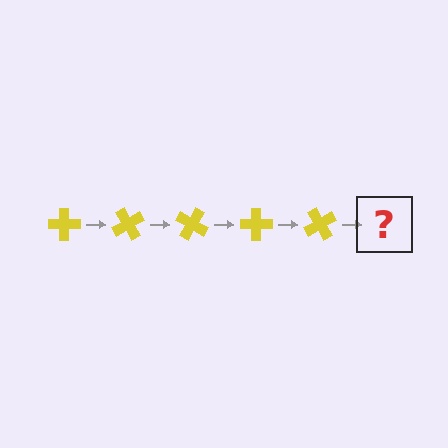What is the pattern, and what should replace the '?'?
The pattern is that the cross rotates 60 degrees each step. The '?' should be a yellow cross rotated 300 degrees.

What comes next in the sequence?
The next element should be a yellow cross rotated 300 degrees.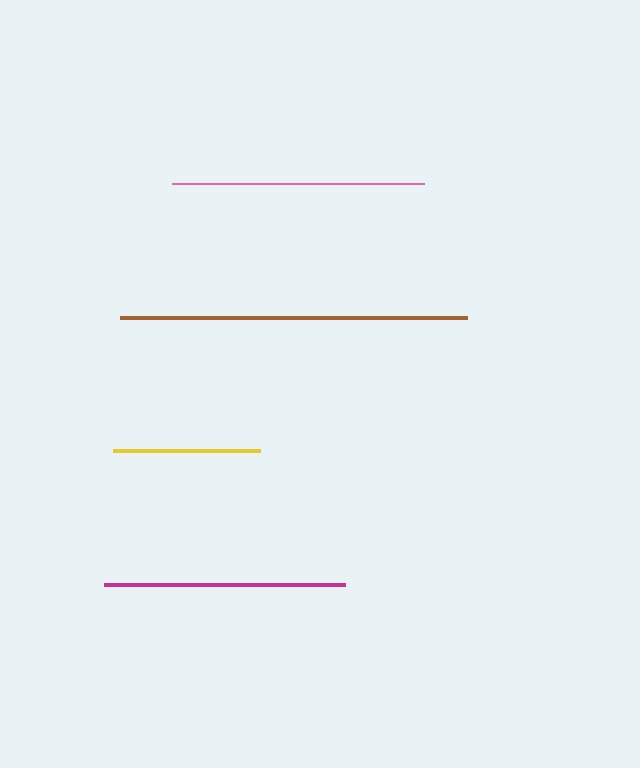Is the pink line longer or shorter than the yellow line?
The pink line is longer than the yellow line.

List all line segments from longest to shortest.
From longest to shortest: brown, pink, magenta, yellow.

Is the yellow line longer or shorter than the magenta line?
The magenta line is longer than the yellow line.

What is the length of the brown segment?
The brown segment is approximately 348 pixels long.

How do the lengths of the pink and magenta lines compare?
The pink and magenta lines are approximately the same length.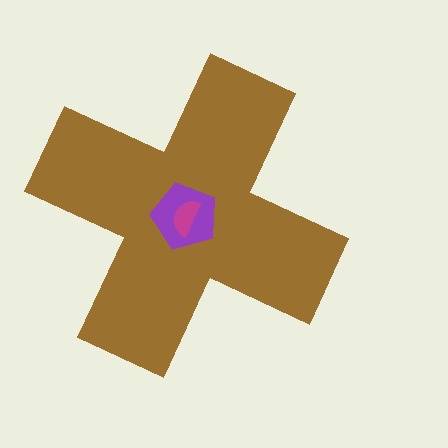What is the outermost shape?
The brown cross.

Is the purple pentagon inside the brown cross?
Yes.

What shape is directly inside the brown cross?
The purple pentagon.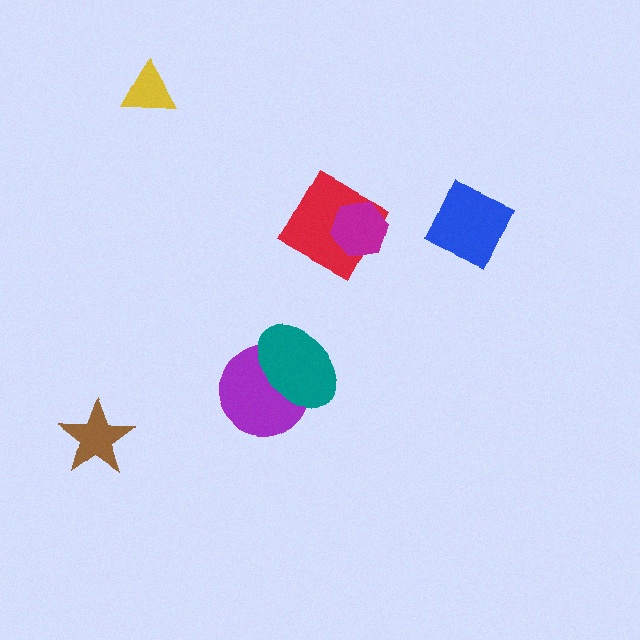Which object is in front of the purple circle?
The teal ellipse is in front of the purple circle.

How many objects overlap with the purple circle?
1 object overlaps with the purple circle.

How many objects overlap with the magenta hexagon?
1 object overlaps with the magenta hexagon.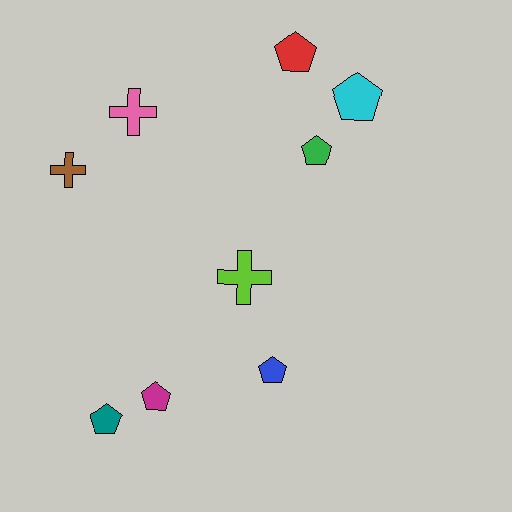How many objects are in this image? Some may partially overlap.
There are 9 objects.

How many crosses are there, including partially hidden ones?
There are 3 crosses.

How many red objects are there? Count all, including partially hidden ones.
There is 1 red object.